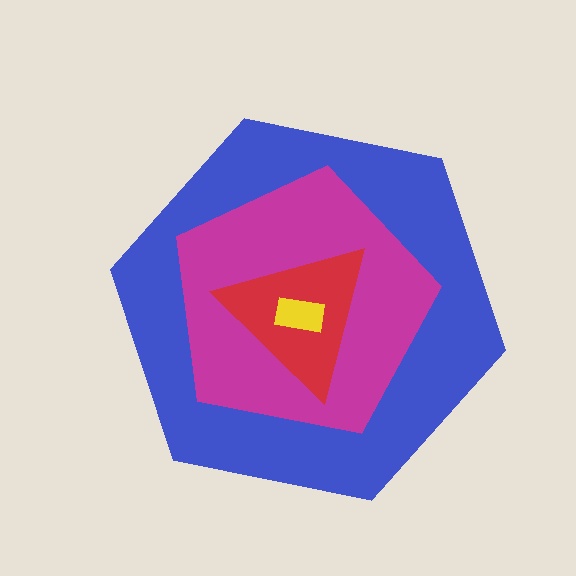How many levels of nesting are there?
4.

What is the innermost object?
The yellow rectangle.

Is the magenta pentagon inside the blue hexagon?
Yes.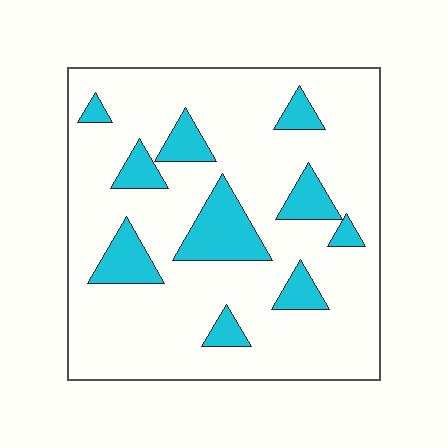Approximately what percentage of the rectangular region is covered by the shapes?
Approximately 20%.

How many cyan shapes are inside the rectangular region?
10.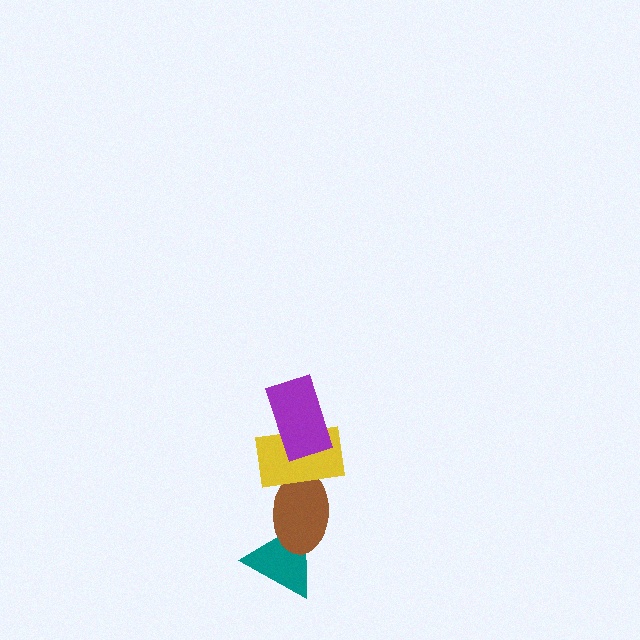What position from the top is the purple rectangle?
The purple rectangle is 1st from the top.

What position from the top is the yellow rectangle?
The yellow rectangle is 2nd from the top.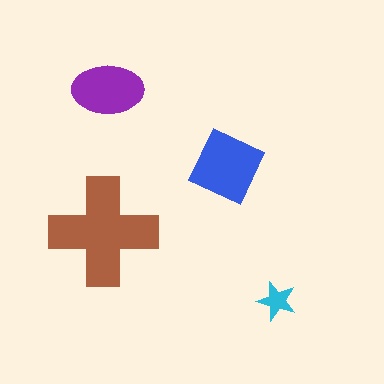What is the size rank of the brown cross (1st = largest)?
1st.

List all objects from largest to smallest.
The brown cross, the blue square, the purple ellipse, the cyan star.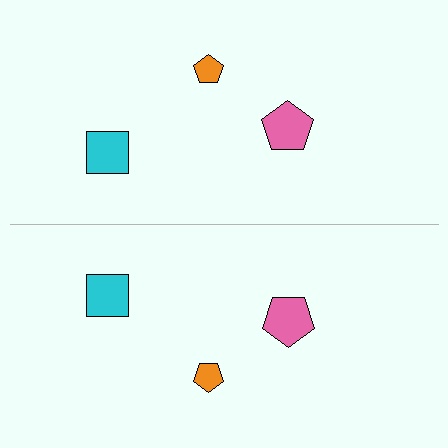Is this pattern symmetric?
Yes, this pattern has bilateral (reflection) symmetry.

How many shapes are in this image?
There are 6 shapes in this image.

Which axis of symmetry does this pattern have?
The pattern has a horizontal axis of symmetry running through the center of the image.